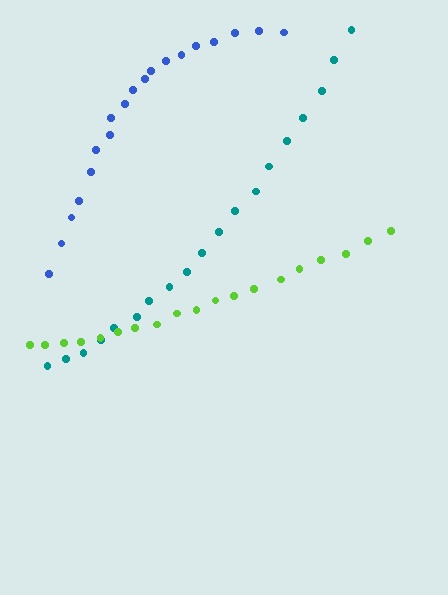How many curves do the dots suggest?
There are 3 distinct paths.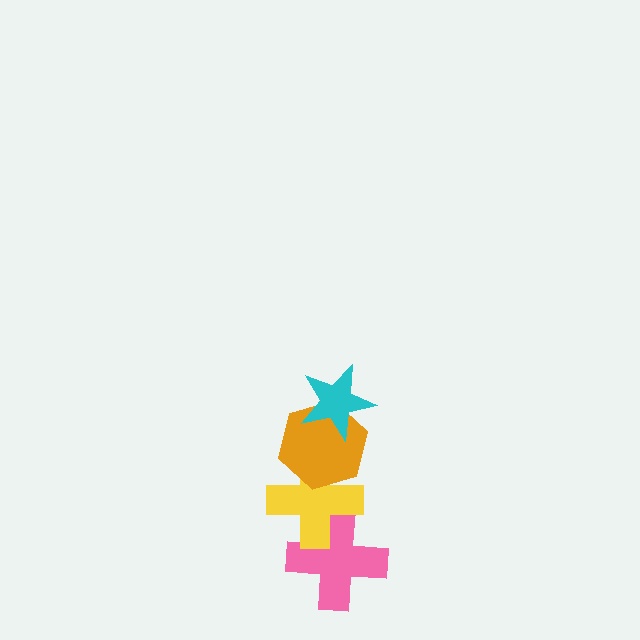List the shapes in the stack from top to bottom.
From top to bottom: the cyan star, the orange hexagon, the yellow cross, the pink cross.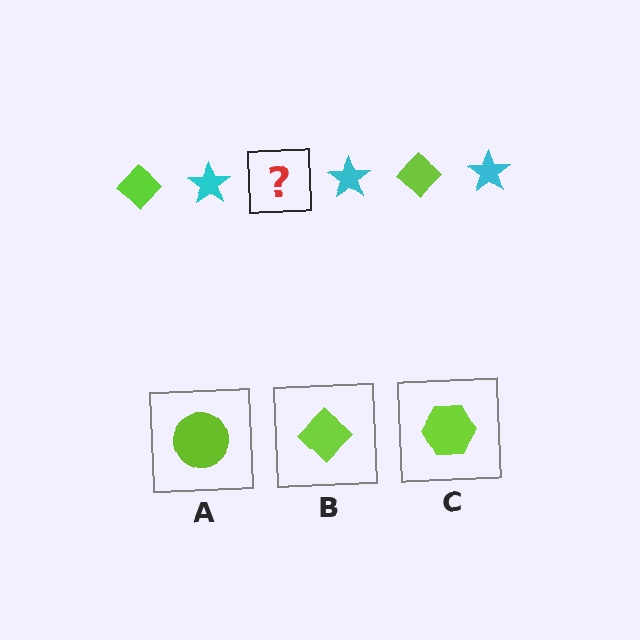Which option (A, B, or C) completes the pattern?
B.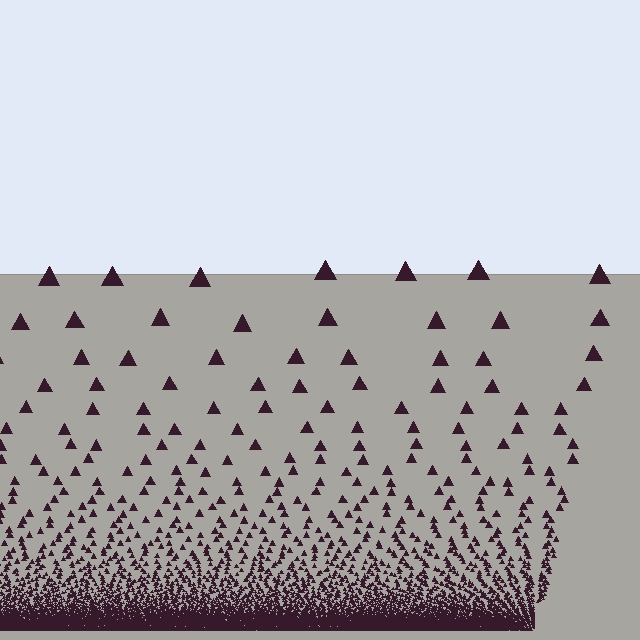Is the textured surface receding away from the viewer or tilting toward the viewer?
The surface appears to tilt toward the viewer. Texture elements get larger and sparser toward the top.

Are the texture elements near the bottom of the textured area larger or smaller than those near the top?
Smaller. The gradient is inverted — elements near the bottom are smaller and denser.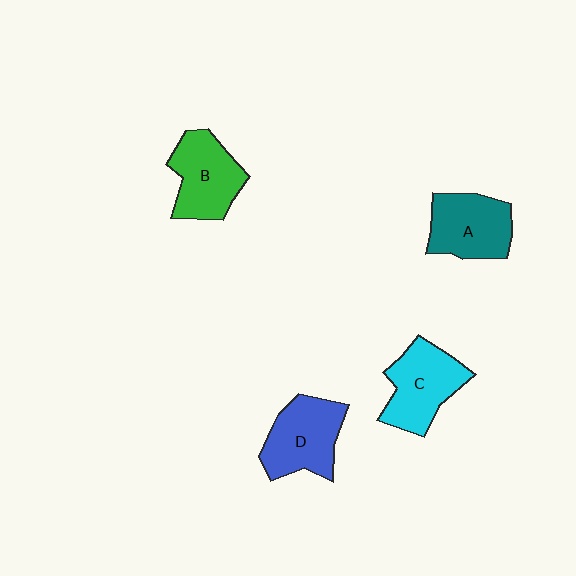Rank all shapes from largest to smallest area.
From largest to smallest: C (cyan), D (blue), B (green), A (teal).